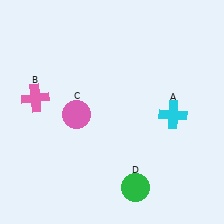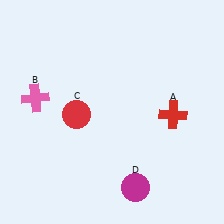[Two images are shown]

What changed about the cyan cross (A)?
In Image 1, A is cyan. In Image 2, it changed to red.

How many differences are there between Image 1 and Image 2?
There are 3 differences between the two images.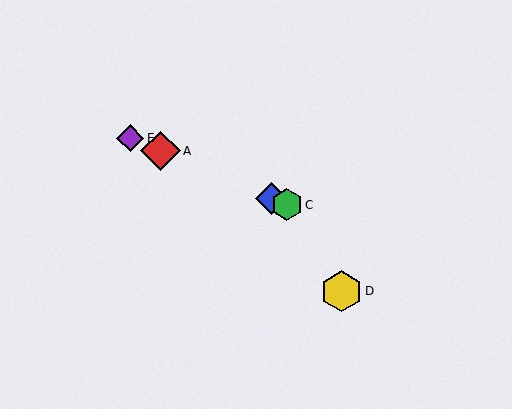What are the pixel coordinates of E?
Object E is at (130, 138).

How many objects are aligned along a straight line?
4 objects (A, B, C, E) are aligned along a straight line.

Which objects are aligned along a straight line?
Objects A, B, C, E are aligned along a straight line.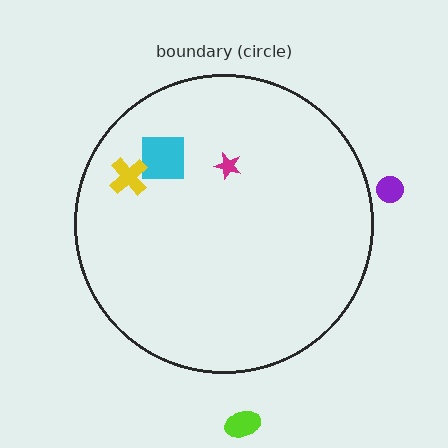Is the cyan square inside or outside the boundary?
Inside.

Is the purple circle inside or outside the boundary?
Outside.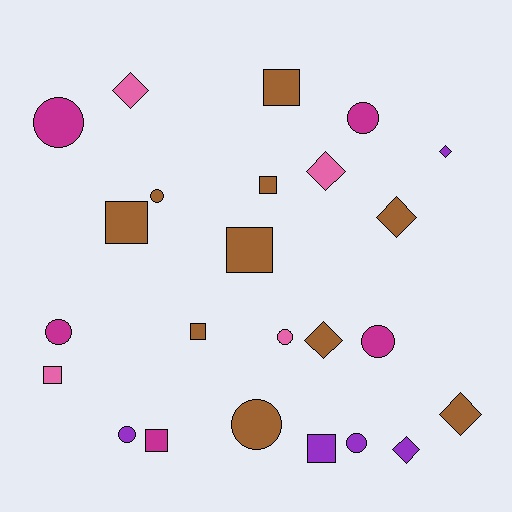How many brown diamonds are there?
There are 3 brown diamonds.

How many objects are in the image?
There are 24 objects.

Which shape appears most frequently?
Circle, with 9 objects.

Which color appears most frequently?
Brown, with 10 objects.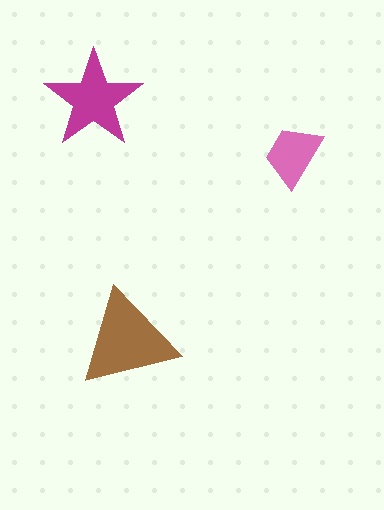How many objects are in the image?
There are 3 objects in the image.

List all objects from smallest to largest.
The pink trapezoid, the magenta star, the brown triangle.